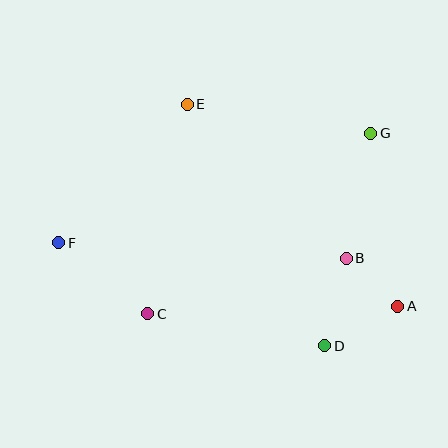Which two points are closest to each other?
Points A and B are closest to each other.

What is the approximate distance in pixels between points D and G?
The distance between D and G is approximately 217 pixels.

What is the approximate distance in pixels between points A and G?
The distance between A and G is approximately 175 pixels.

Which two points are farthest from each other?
Points A and F are farthest from each other.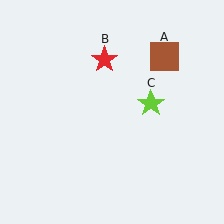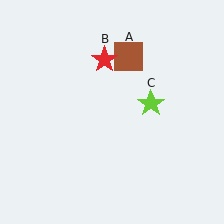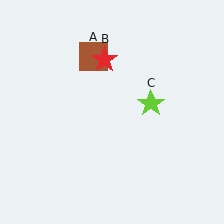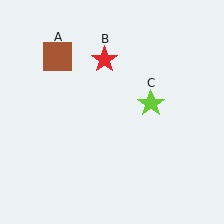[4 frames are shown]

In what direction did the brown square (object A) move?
The brown square (object A) moved left.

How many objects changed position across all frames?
1 object changed position: brown square (object A).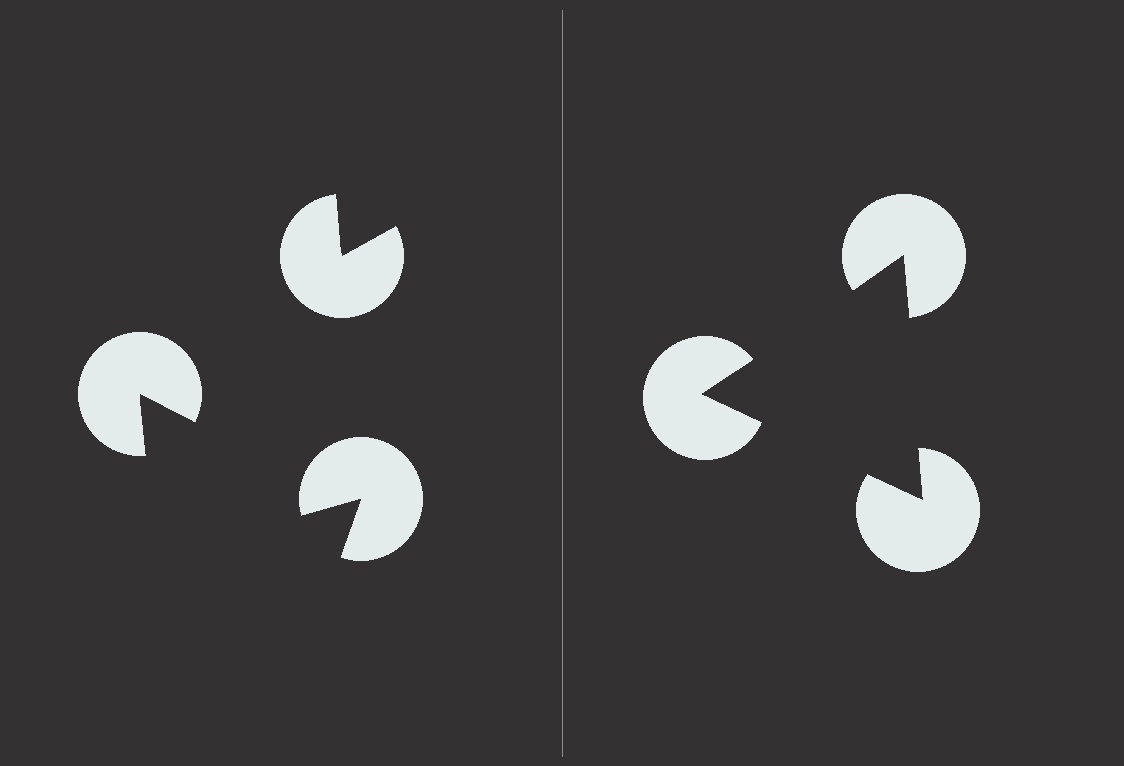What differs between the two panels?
The pac-man discs are positioned identically on both sides; only the wedge orientations differ. On the right they align to a triangle; on the left they are misaligned.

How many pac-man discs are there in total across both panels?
6 — 3 on each side.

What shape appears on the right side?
An illusory triangle.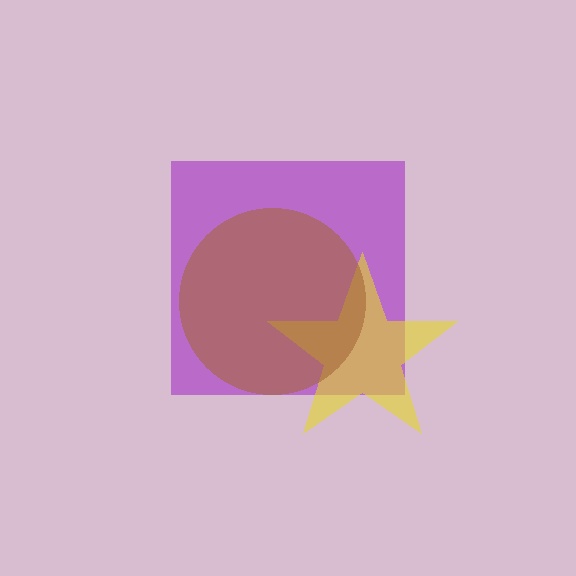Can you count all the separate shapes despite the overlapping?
Yes, there are 3 separate shapes.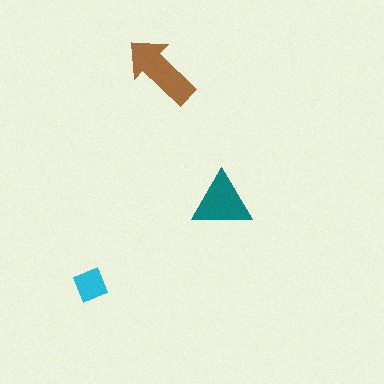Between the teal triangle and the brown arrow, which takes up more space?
The brown arrow.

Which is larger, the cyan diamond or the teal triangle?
The teal triangle.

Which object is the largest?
The brown arrow.